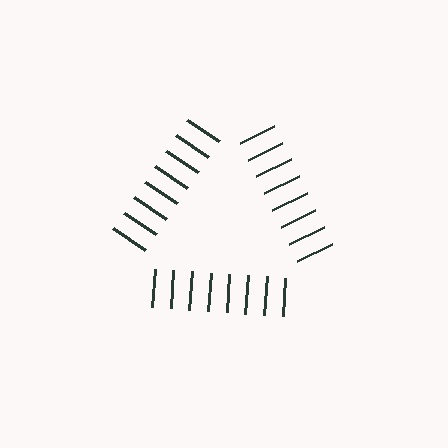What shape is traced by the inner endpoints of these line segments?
An illusory triangle — the line segments terminate on its edges but no continuous stroke is drawn.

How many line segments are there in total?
24 — 8 along each of the 3 edges.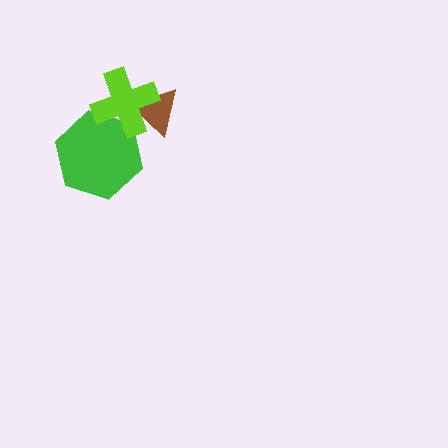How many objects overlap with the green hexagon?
1 object overlaps with the green hexagon.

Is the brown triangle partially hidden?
Yes, it is partially covered by another shape.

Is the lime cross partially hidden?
No, no other shape covers it.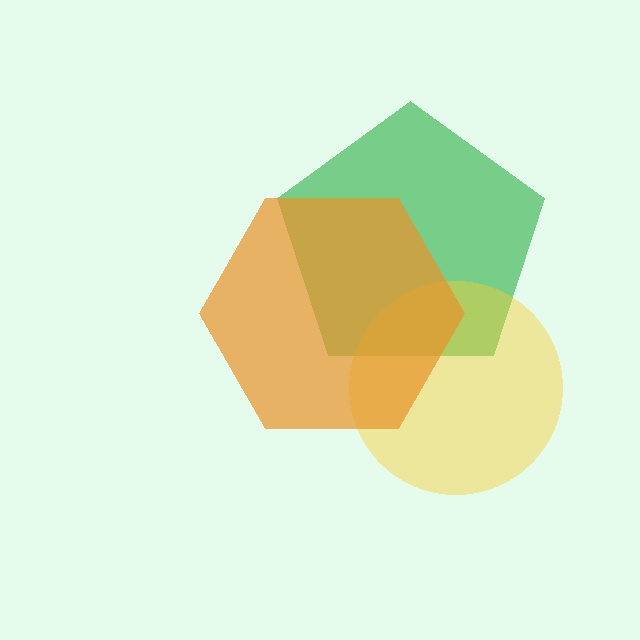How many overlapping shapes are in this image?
There are 3 overlapping shapes in the image.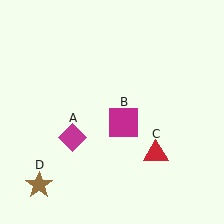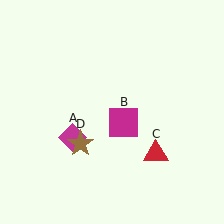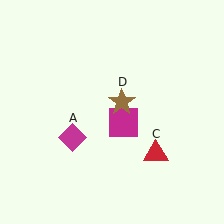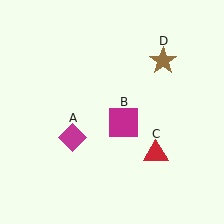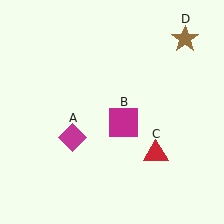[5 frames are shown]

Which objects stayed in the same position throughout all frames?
Magenta diamond (object A) and magenta square (object B) and red triangle (object C) remained stationary.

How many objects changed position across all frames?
1 object changed position: brown star (object D).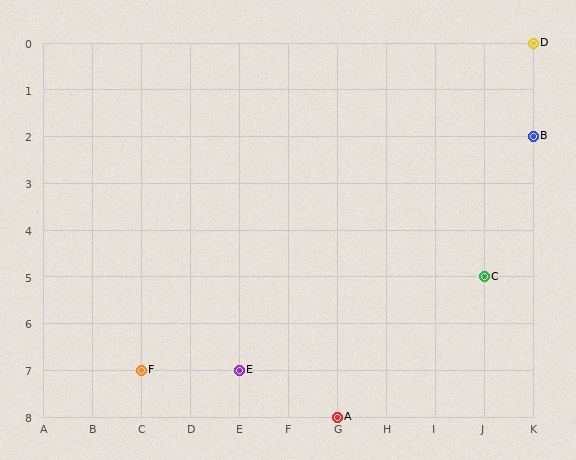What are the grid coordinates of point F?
Point F is at grid coordinates (C, 7).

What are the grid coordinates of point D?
Point D is at grid coordinates (K, 0).